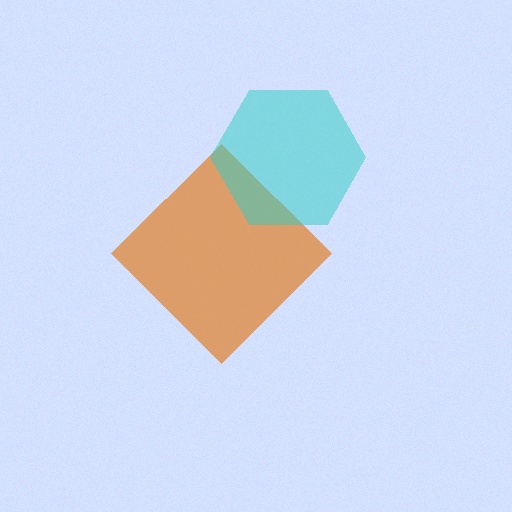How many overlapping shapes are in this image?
There are 2 overlapping shapes in the image.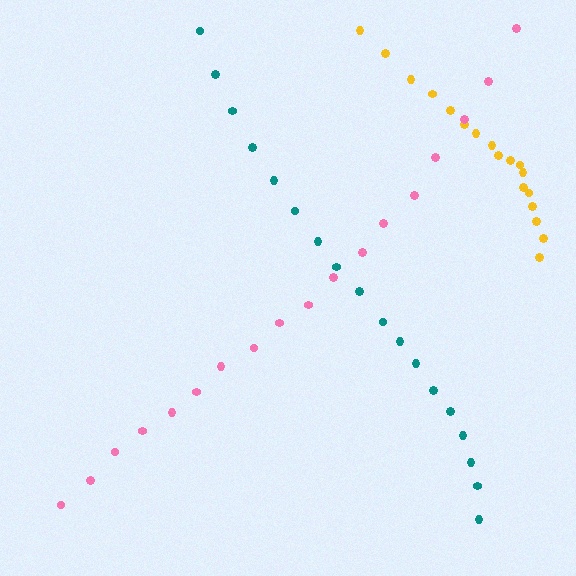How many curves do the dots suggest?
There are 3 distinct paths.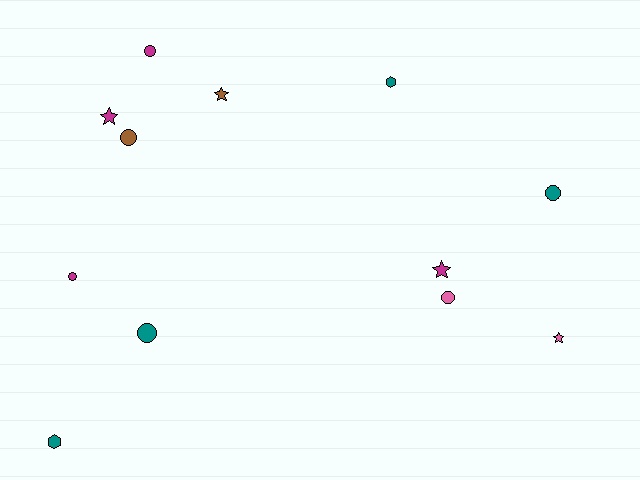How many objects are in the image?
There are 12 objects.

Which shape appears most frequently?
Circle, with 6 objects.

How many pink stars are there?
There is 1 pink star.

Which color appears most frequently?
Magenta, with 4 objects.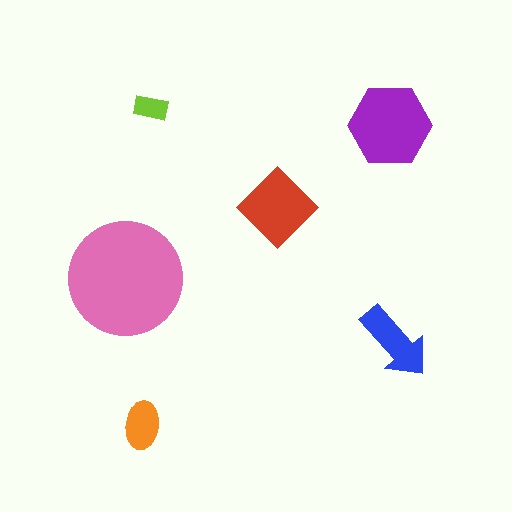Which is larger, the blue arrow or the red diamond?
The red diamond.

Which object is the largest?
The pink circle.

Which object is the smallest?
The lime rectangle.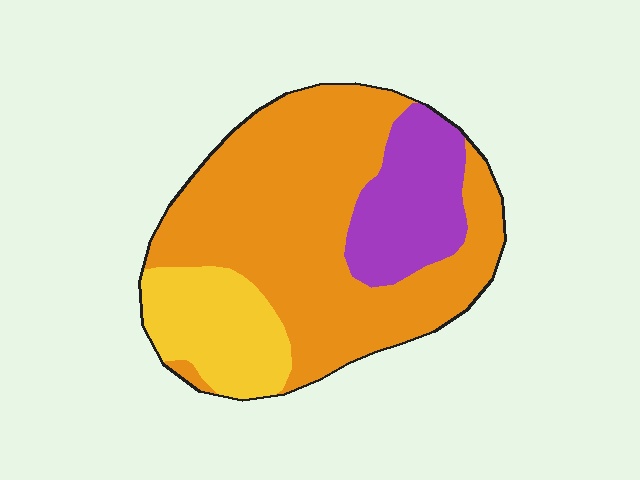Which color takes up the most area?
Orange, at roughly 65%.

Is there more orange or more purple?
Orange.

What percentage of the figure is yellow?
Yellow covers roughly 20% of the figure.